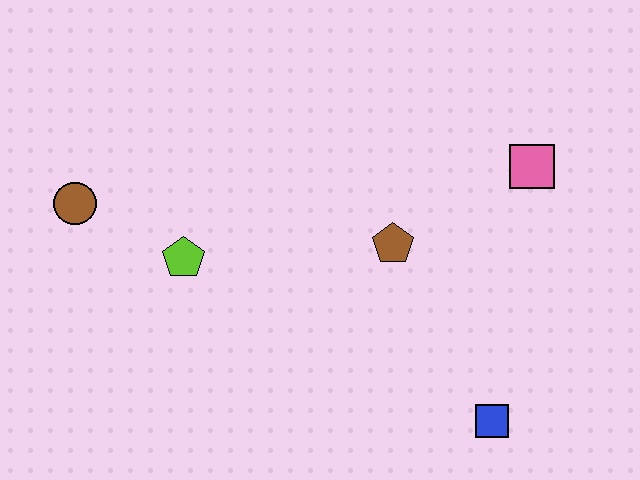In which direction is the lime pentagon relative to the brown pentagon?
The lime pentagon is to the left of the brown pentagon.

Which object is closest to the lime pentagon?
The brown circle is closest to the lime pentagon.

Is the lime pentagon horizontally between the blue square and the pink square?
No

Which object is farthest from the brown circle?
The blue square is farthest from the brown circle.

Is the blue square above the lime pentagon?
No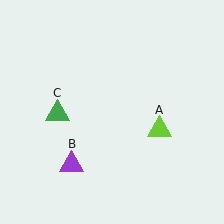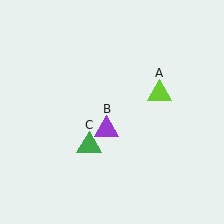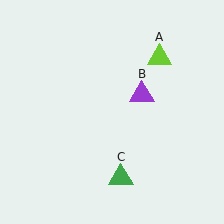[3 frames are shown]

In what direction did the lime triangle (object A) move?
The lime triangle (object A) moved up.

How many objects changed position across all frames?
3 objects changed position: lime triangle (object A), purple triangle (object B), green triangle (object C).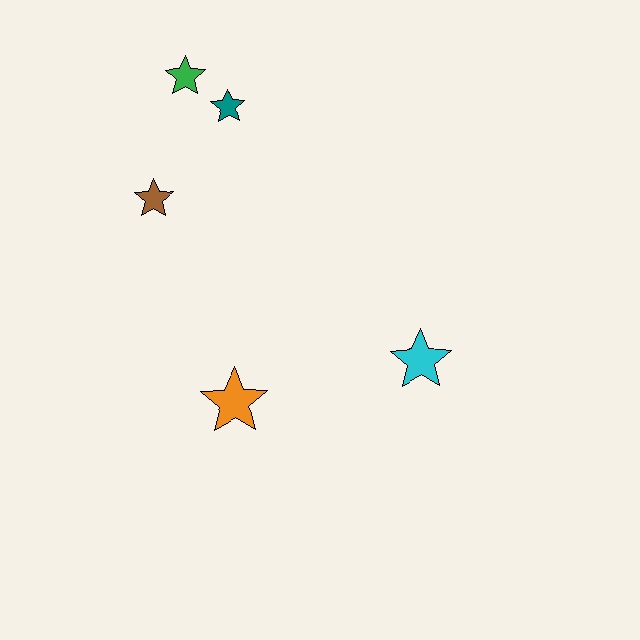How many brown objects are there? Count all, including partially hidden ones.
There is 1 brown object.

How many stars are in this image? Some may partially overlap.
There are 5 stars.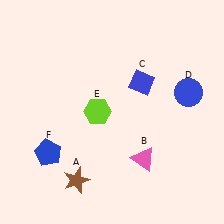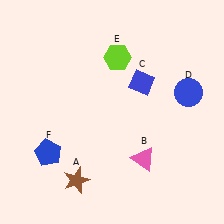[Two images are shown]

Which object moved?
The lime hexagon (E) moved up.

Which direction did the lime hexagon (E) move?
The lime hexagon (E) moved up.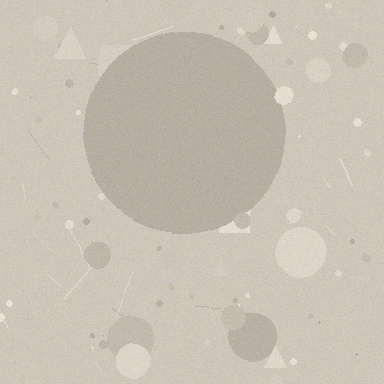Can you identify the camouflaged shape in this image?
The camouflaged shape is a circle.